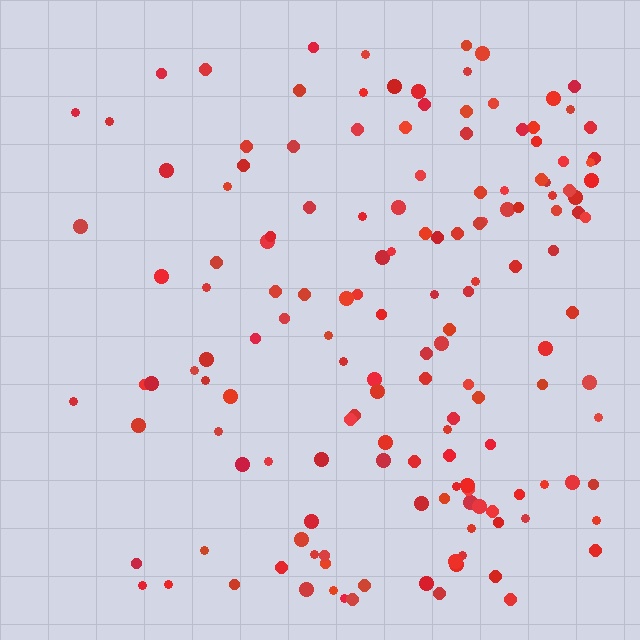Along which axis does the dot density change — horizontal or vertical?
Horizontal.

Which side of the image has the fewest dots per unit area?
The left.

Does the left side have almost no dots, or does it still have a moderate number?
Still a moderate number, just noticeably fewer than the right.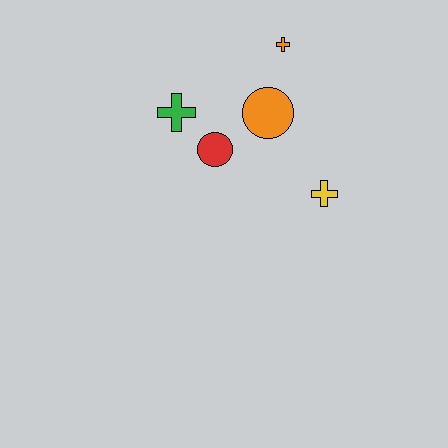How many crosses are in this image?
There are 3 crosses.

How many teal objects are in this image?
There are no teal objects.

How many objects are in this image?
There are 5 objects.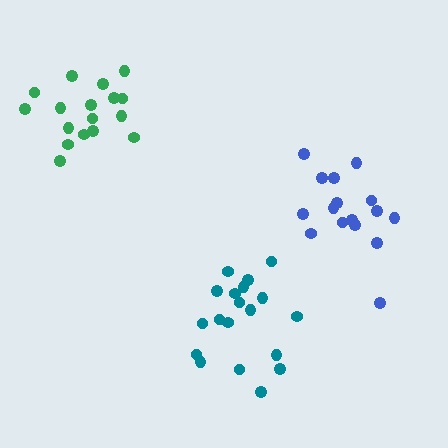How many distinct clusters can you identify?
There are 3 distinct clusters.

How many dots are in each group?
Group 1: 19 dots, Group 2: 16 dots, Group 3: 17 dots (52 total).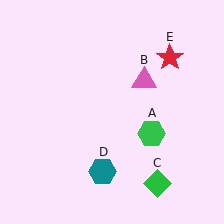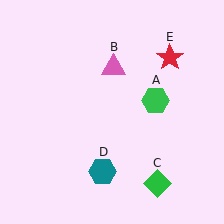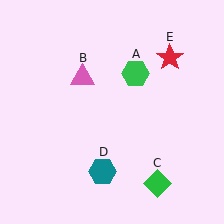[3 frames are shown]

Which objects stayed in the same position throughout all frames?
Green diamond (object C) and teal hexagon (object D) and red star (object E) remained stationary.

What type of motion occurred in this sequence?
The green hexagon (object A), pink triangle (object B) rotated counterclockwise around the center of the scene.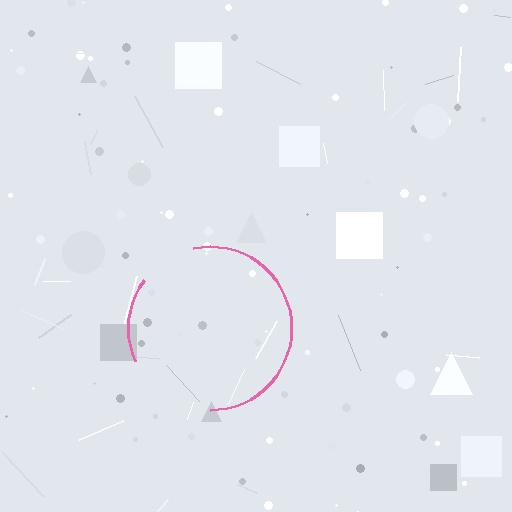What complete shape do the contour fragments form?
The contour fragments form a circle.